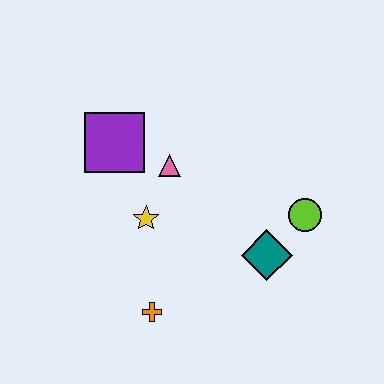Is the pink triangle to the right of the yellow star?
Yes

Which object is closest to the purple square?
The pink triangle is closest to the purple square.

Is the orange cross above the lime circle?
No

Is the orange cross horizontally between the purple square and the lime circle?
Yes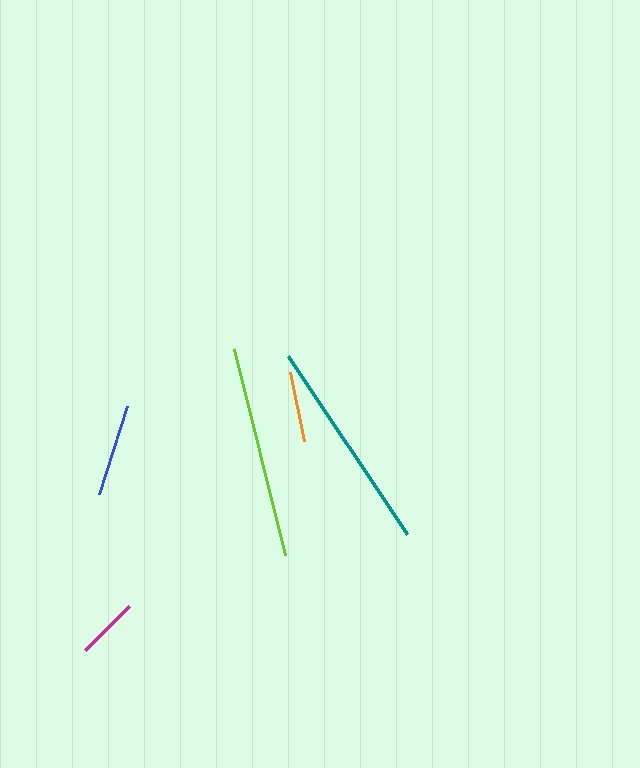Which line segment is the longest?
The teal line is the longest at approximately 214 pixels.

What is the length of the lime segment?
The lime segment is approximately 212 pixels long.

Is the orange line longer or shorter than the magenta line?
The orange line is longer than the magenta line.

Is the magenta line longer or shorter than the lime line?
The lime line is longer than the magenta line.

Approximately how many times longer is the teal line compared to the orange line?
The teal line is approximately 3.0 times the length of the orange line.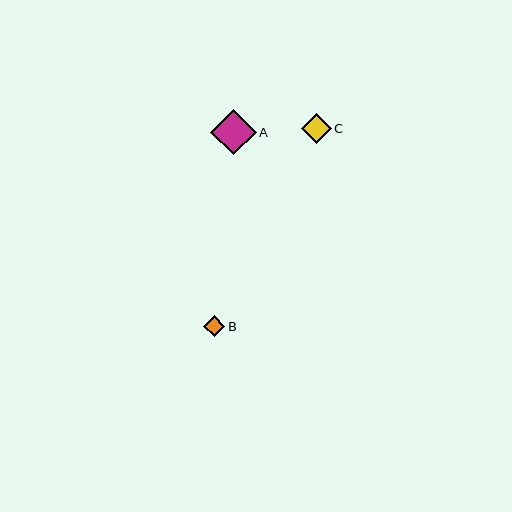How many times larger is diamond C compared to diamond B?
Diamond C is approximately 1.4 times the size of diamond B.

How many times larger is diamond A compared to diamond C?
Diamond A is approximately 1.5 times the size of diamond C.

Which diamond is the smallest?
Diamond B is the smallest with a size of approximately 22 pixels.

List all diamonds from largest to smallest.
From largest to smallest: A, C, B.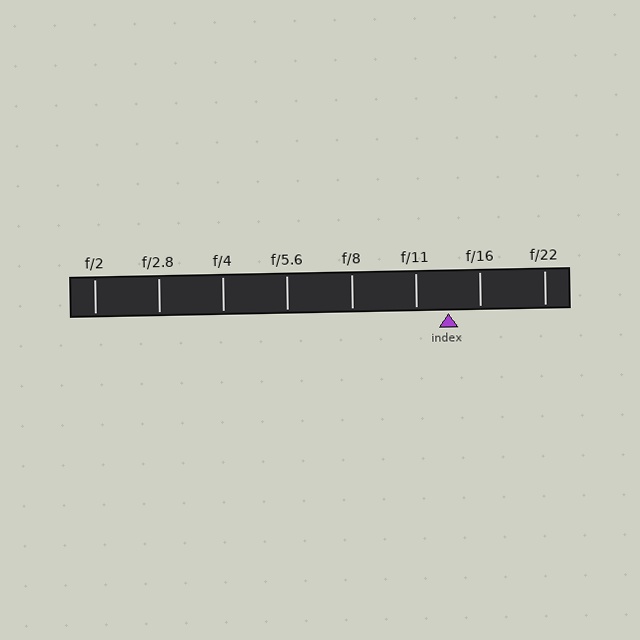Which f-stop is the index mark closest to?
The index mark is closest to f/16.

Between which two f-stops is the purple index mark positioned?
The index mark is between f/11 and f/16.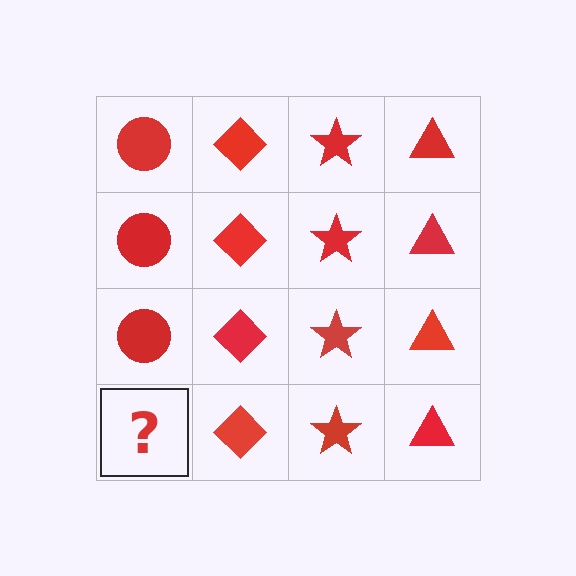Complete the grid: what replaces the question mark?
The question mark should be replaced with a red circle.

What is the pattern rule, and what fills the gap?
The rule is that each column has a consistent shape. The gap should be filled with a red circle.